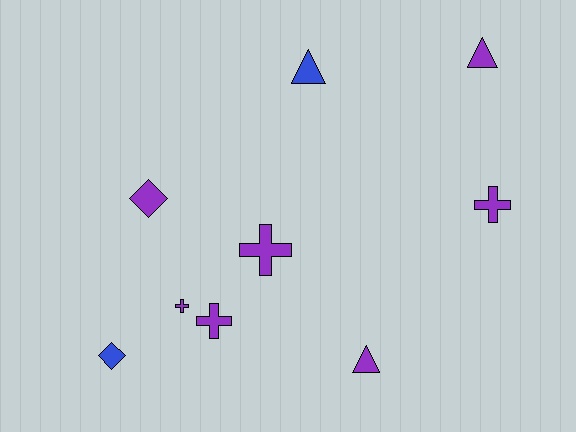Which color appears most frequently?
Purple, with 7 objects.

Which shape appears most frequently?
Cross, with 4 objects.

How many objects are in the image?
There are 9 objects.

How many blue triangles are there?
There is 1 blue triangle.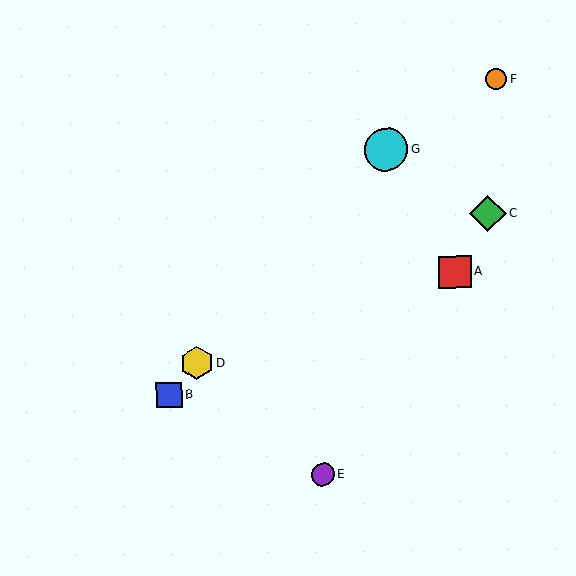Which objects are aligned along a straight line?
Objects B, D, G are aligned along a straight line.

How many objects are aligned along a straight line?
3 objects (B, D, G) are aligned along a straight line.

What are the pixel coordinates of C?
Object C is at (488, 213).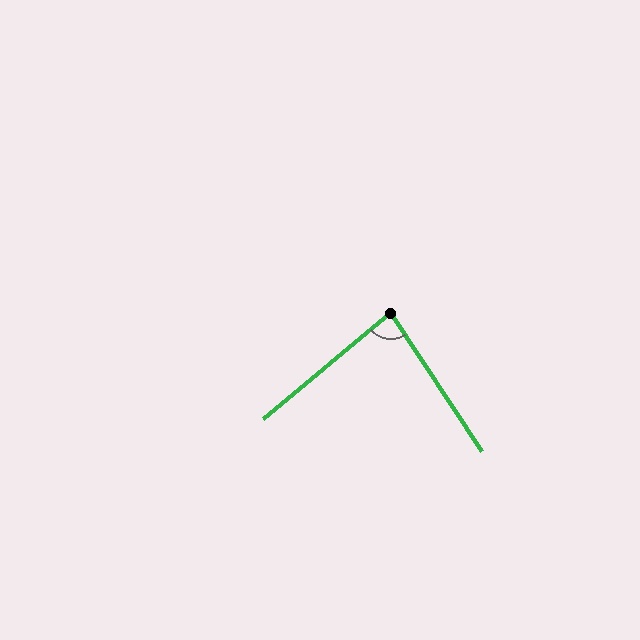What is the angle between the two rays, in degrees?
Approximately 84 degrees.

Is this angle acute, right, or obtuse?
It is acute.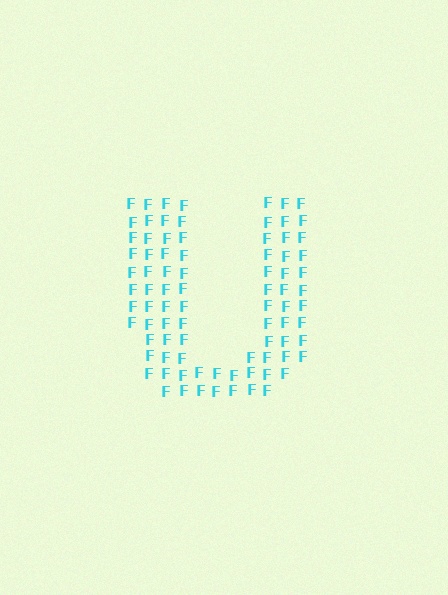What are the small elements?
The small elements are letter F's.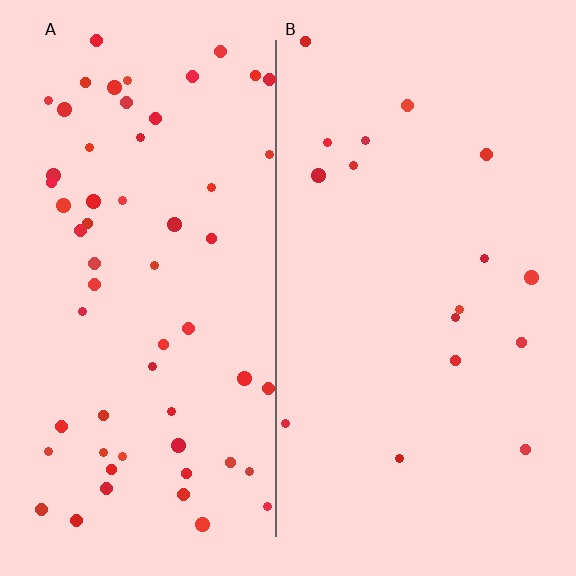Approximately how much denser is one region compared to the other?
Approximately 3.5× — region A over region B.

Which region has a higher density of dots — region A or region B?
A (the left).